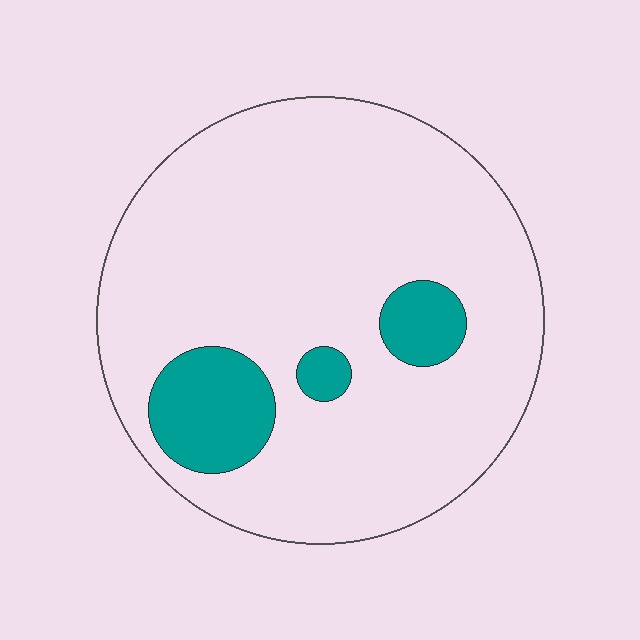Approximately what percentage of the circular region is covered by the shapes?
Approximately 15%.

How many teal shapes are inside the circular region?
3.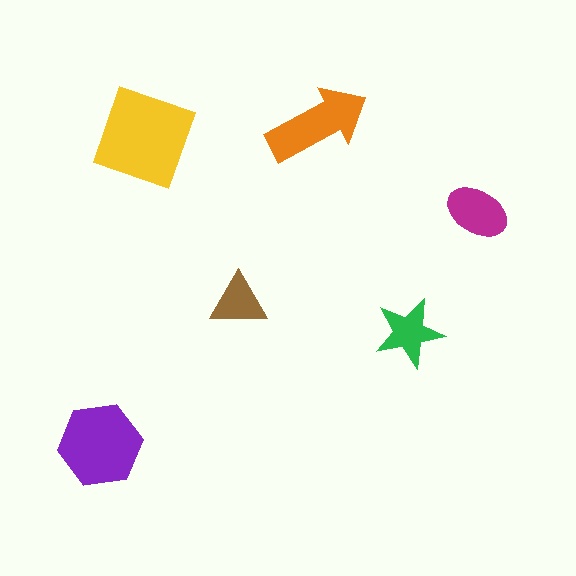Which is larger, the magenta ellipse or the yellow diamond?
The yellow diamond.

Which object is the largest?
The yellow diamond.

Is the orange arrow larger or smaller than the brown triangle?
Larger.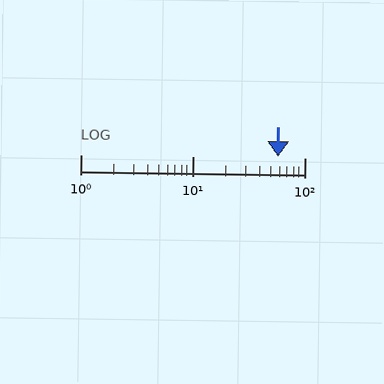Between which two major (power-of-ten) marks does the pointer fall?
The pointer is between 10 and 100.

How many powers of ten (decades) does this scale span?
The scale spans 2 decades, from 1 to 100.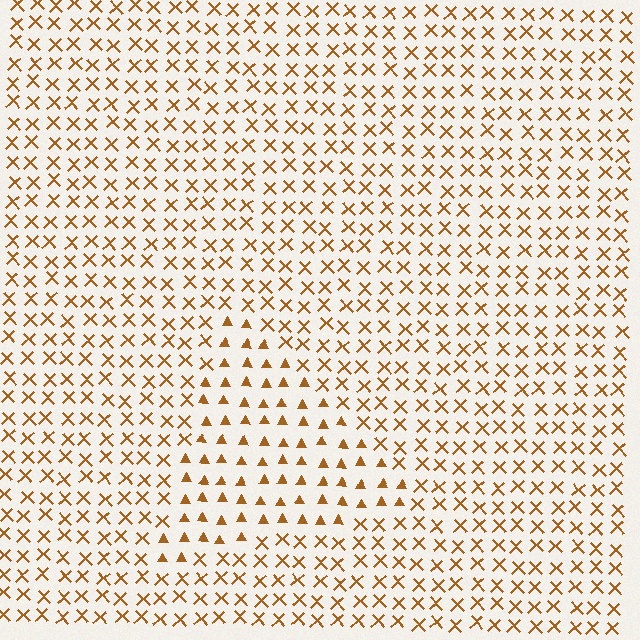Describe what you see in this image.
The image is filled with small brown elements arranged in a uniform grid. A triangle-shaped region contains triangles, while the surrounding area contains X marks. The boundary is defined purely by the change in element shape.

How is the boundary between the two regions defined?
The boundary is defined by a change in element shape: triangles inside vs. X marks outside. All elements share the same color and spacing.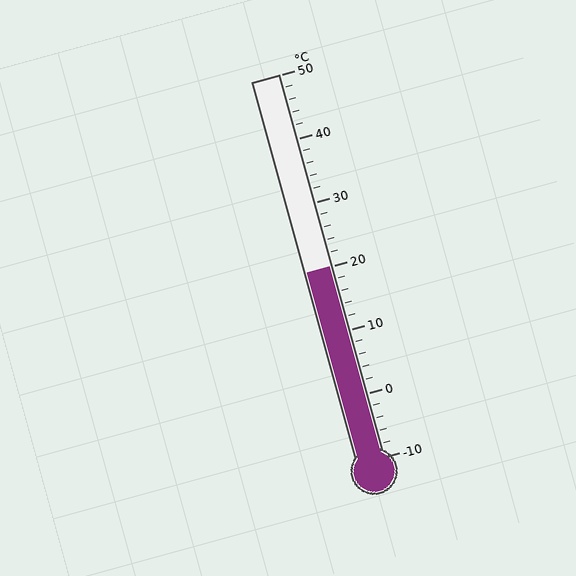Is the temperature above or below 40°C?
The temperature is below 40°C.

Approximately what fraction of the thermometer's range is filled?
The thermometer is filled to approximately 50% of its range.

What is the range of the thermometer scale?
The thermometer scale ranges from -10°C to 50°C.